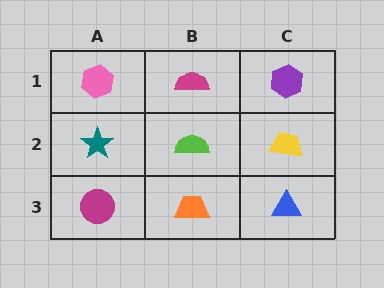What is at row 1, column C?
A purple hexagon.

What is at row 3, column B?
An orange trapezoid.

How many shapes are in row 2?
3 shapes.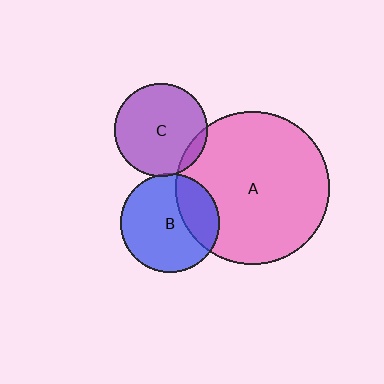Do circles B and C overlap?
Yes.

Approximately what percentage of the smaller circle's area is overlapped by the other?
Approximately 5%.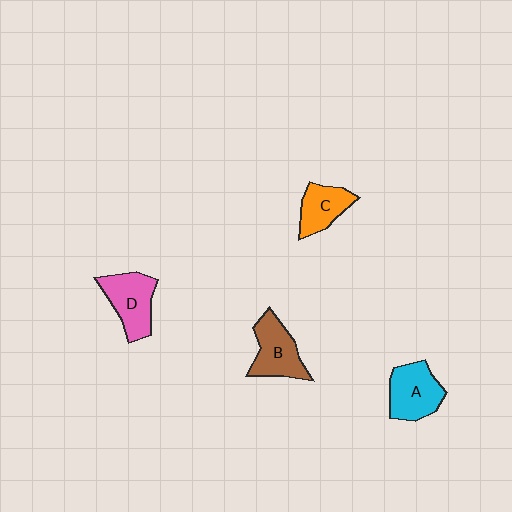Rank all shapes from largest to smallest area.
From largest to smallest: A (cyan), D (pink), B (brown), C (orange).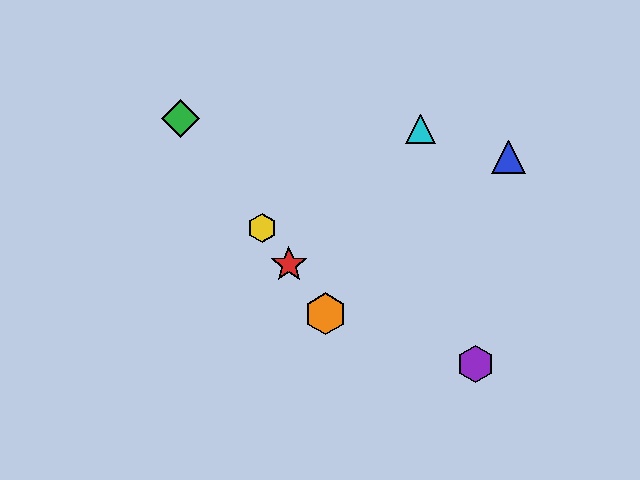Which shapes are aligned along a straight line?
The red star, the green diamond, the yellow hexagon, the orange hexagon are aligned along a straight line.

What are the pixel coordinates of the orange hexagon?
The orange hexagon is at (325, 314).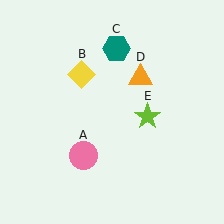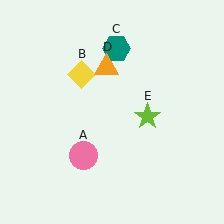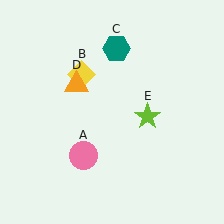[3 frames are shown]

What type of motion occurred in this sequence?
The orange triangle (object D) rotated counterclockwise around the center of the scene.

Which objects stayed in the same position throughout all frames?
Pink circle (object A) and yellow diamond (object B) and teal hexagon (object C) and lime star (object E) remained stationary.